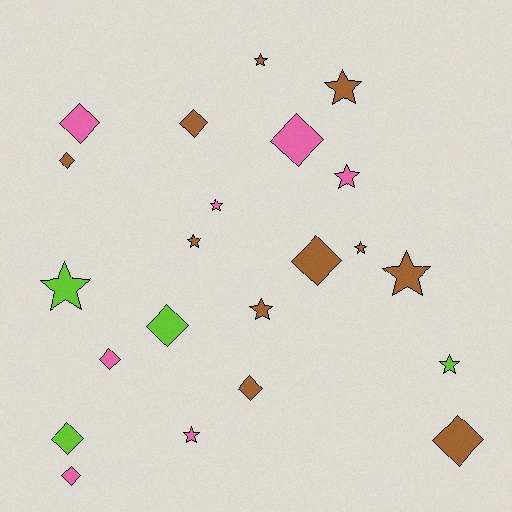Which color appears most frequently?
Brown, with 11 objects.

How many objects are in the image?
There are 22 objects.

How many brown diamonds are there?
There are 5 brown diamonds.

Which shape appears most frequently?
Diamond, with 11 objects.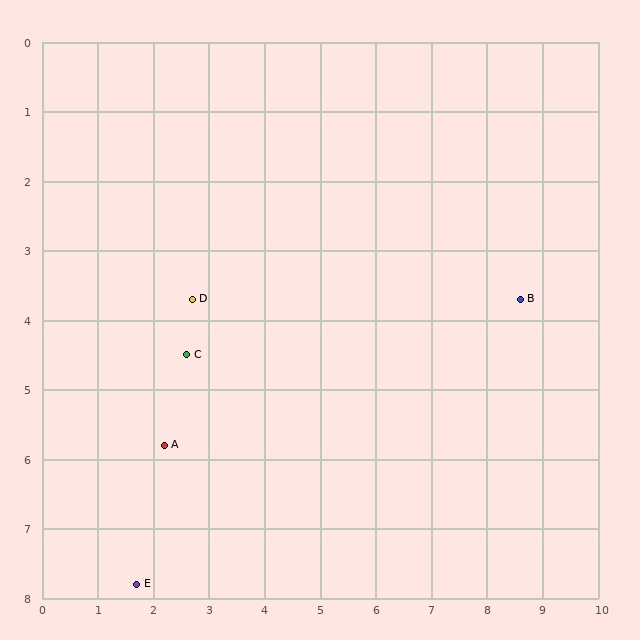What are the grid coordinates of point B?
Point B is at approximately (8.6, 3.7).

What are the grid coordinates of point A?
Point A is at approximately (2.2, 5.8).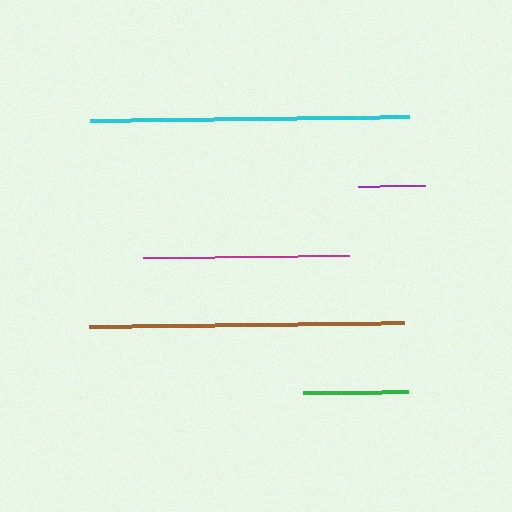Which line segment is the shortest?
The purple line is the shortest at approximately 66 pixels.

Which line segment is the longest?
The cyan line is the longest at approximately 319 pixels.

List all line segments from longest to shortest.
From longest to shortest: cyan, brown, magenta, green, purple.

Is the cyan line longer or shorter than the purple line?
The cyan line is longer than the purple line.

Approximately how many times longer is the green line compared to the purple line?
The green line is approximately 1.6 times the length of the purple line.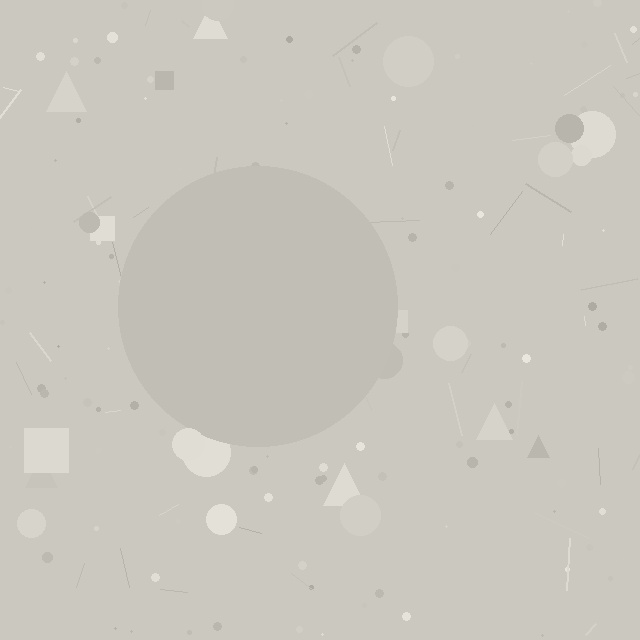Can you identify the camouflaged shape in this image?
The camouflaged shape is a circle.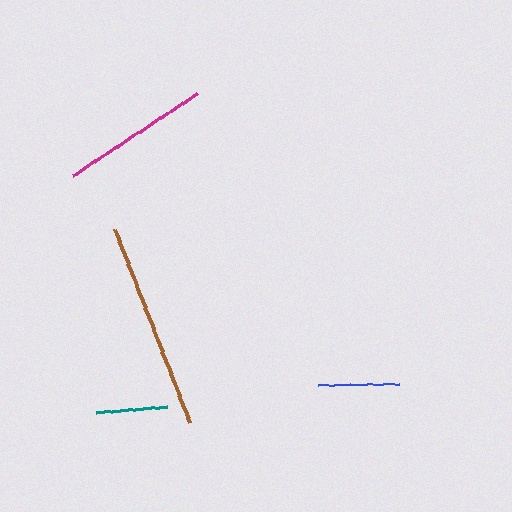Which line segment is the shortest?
The teal line is the shortest at approximately 72 pixels.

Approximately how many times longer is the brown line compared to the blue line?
The brown line is approximately 2.6 times the length of the blue line.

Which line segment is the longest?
The brown line is the longest at approximately 208 pixels.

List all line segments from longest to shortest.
From longest to shortest: brown, magenta, blue, teal.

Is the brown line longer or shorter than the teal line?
The brown line is longer than the teal line.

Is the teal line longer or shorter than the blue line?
The blue line is longer than the teal line.